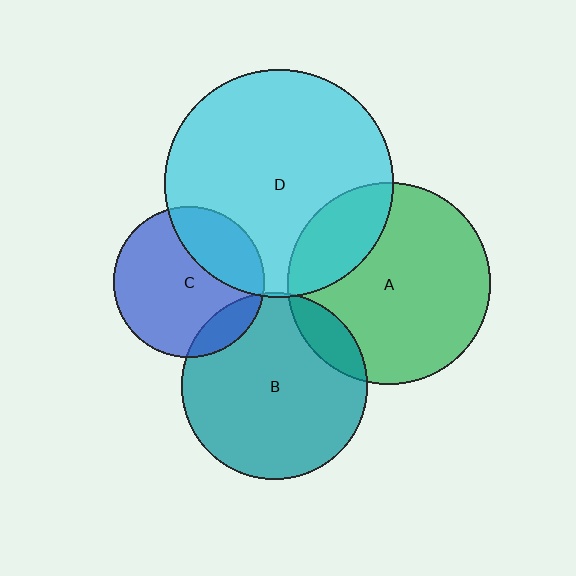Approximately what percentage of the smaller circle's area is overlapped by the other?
Approximately 30%.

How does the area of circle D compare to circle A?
Approximately 1.3 times.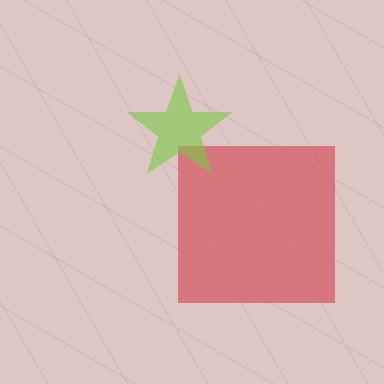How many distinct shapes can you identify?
There are 2 distinct shapes: a red square, a lime star.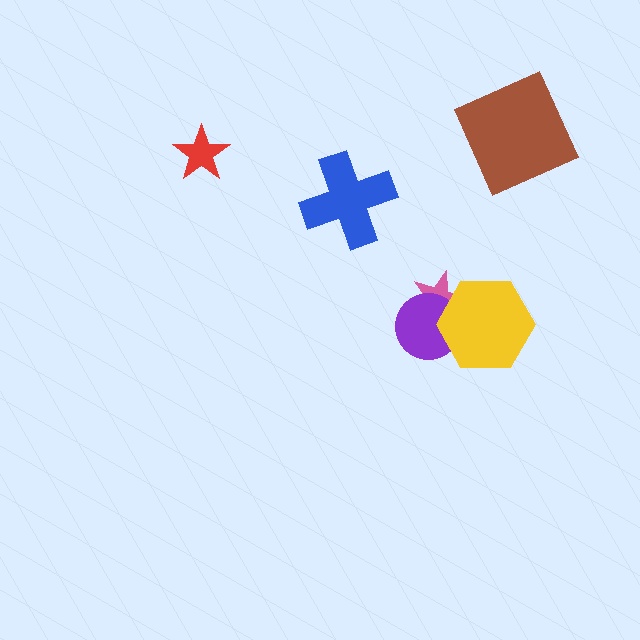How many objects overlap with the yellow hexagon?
2 objects overlap with the yellow hexagon.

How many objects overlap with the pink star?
2 objects overlap with the pink star.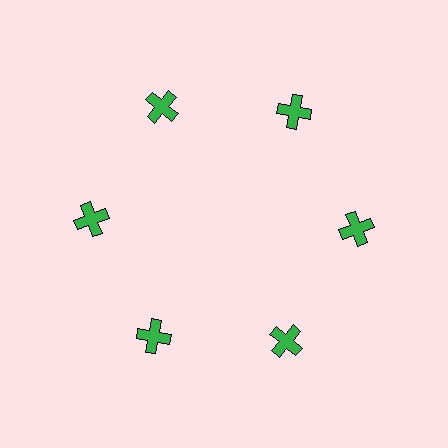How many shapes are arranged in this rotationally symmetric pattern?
There are 6 shapes, arranged in 6 groups of 1.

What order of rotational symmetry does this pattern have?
This pattern has 6-fold rotational symmetry.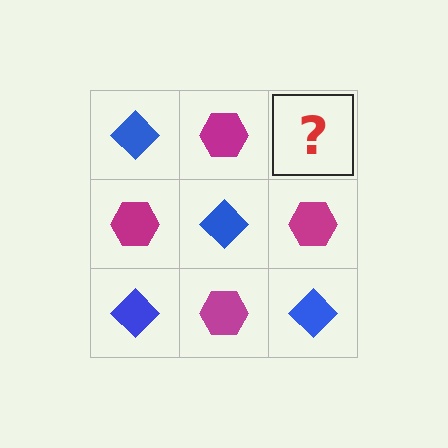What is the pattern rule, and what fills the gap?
The rule is that it alternates blue diamond and magenta hexagon in a checkerboard pattern. The gap should be filled with a blue diamond.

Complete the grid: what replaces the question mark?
The question mark should be replaced with a blue diamond.